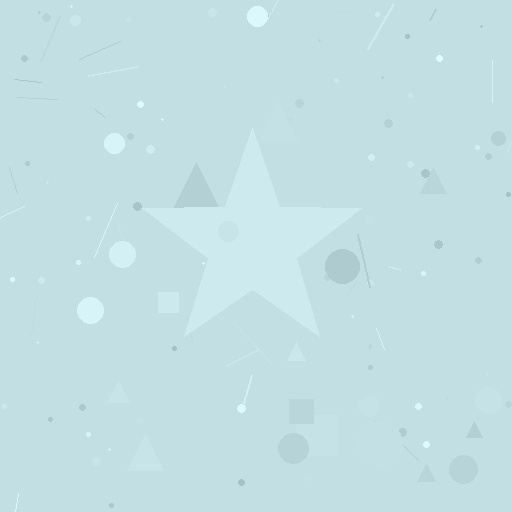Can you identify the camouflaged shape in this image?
The camouflaged shape is a star.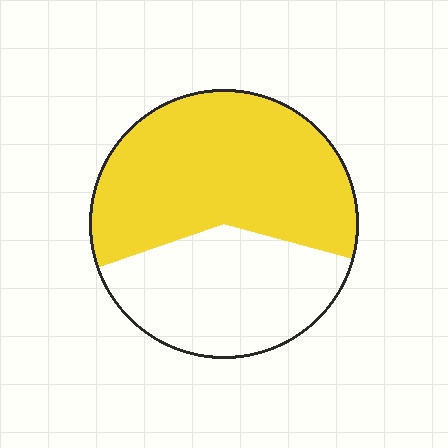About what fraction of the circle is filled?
About three fifths (3/5).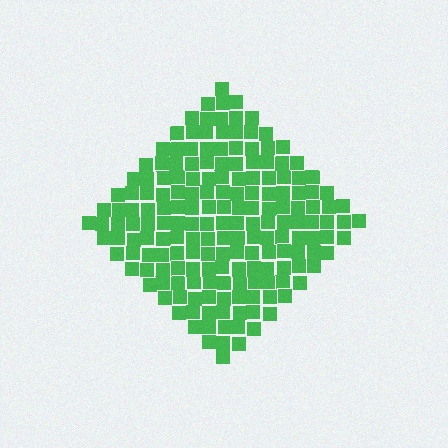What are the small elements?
The small elements are squares.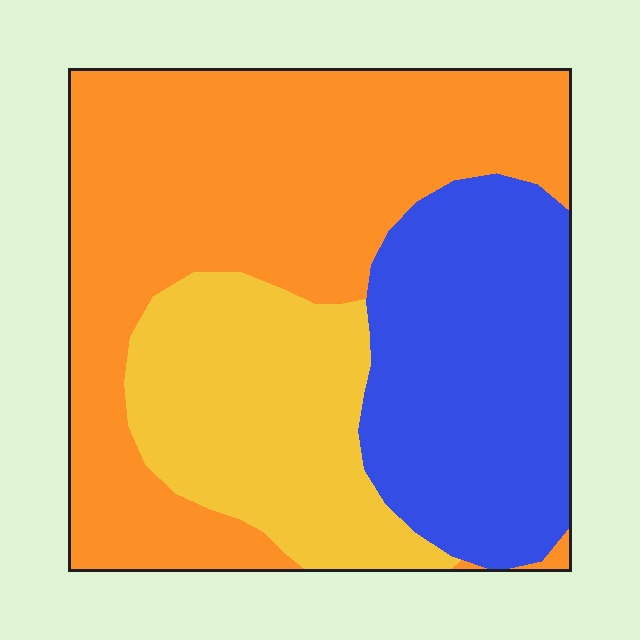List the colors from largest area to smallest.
From largest to smallest: orange, blue, yellow.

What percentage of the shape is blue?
Blue covers 28% of the shape.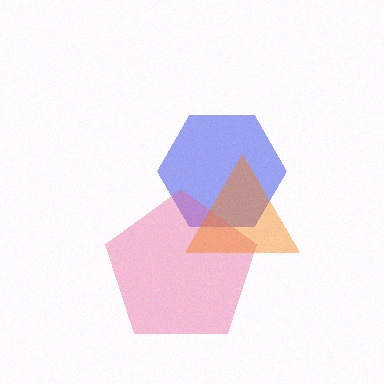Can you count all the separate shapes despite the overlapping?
Yes, there are 3 separate shapes.